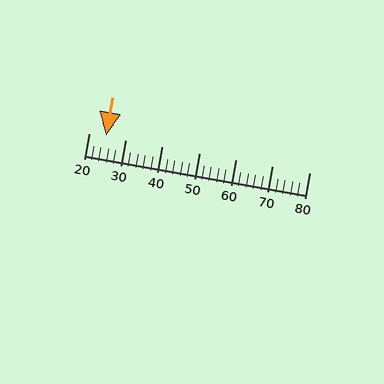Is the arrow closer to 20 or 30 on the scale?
The arrow is closer to 20.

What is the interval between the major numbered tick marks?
The major tick marks are spaced 10 units apart.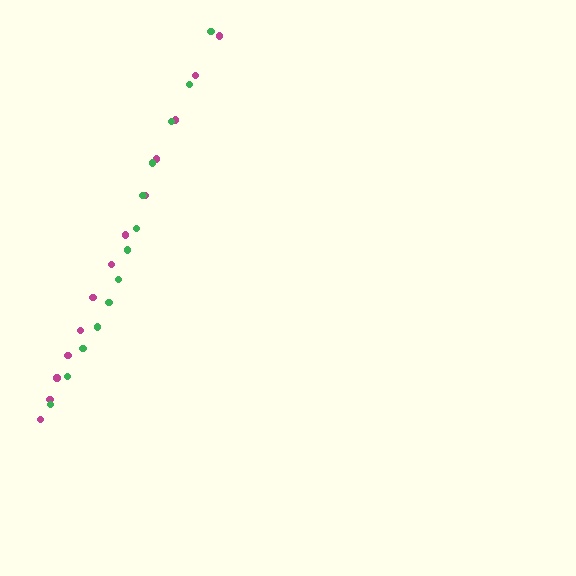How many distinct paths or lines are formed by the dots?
There are 2 distinct paths.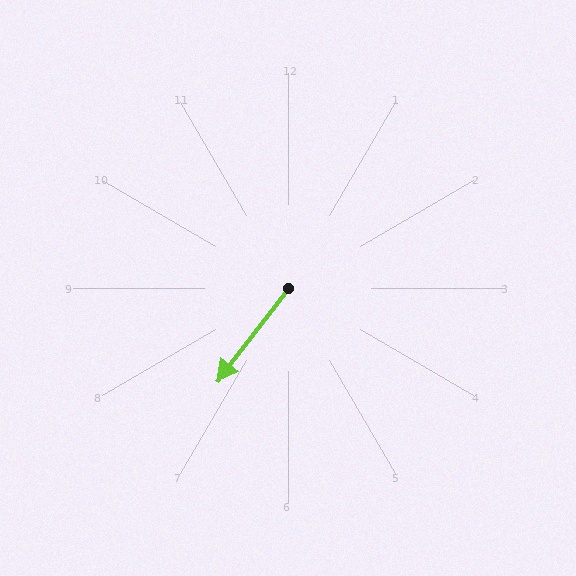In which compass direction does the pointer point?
Southwest.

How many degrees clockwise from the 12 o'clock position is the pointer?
Approximately 217 degrees.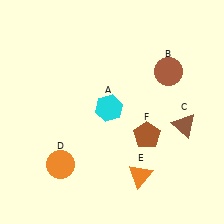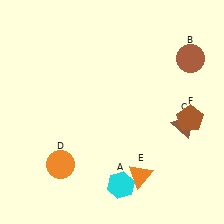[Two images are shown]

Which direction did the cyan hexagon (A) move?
The cyan hexagon (A) moved down.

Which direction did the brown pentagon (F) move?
The brown pentagon (F) moved right.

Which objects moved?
The objects that moved are: the cyan hexagon (A), the brown circle (B), the brown pentagon (F).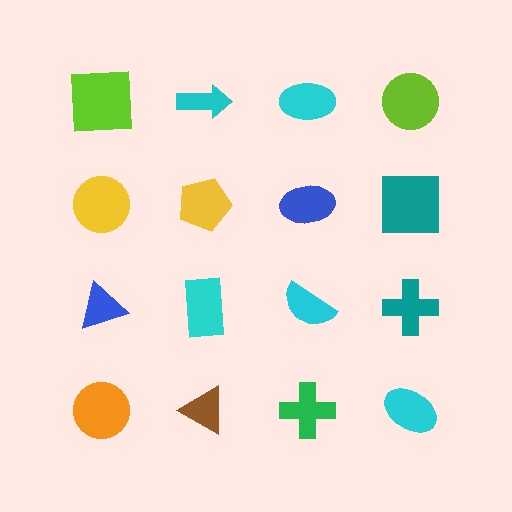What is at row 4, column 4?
A cyan ellipse.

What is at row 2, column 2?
A yellow pentagon.